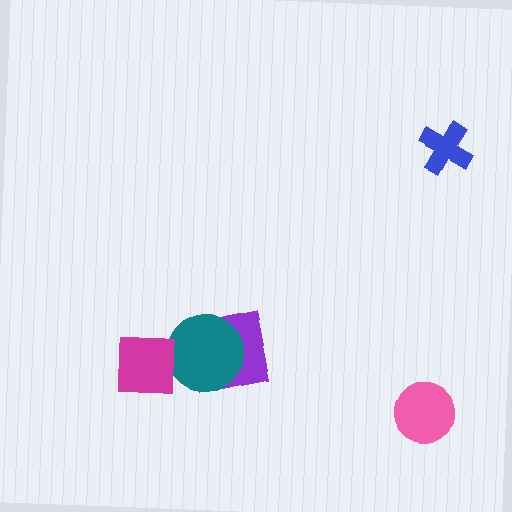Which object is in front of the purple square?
The teal circle is in front of the purple square.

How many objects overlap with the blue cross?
0 objects overlap with the blue cross.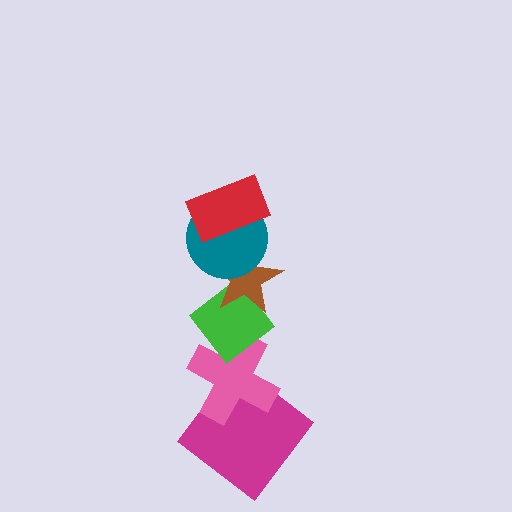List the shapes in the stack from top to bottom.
From top to bottom: the red rectangle, the teal circle, the brown star, the green diamond, the pink cross, the magenta diamond.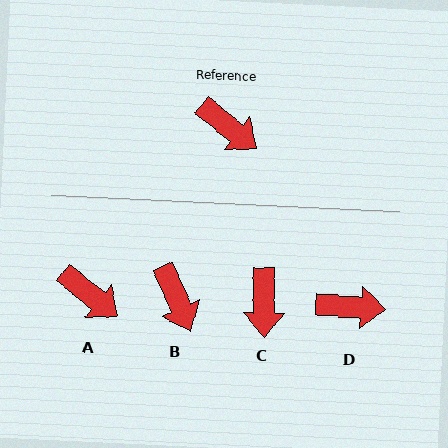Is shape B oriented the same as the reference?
No, it is off by about 28 degrees.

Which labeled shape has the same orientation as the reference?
A.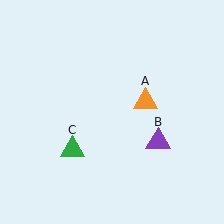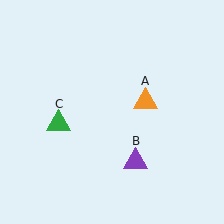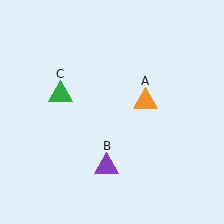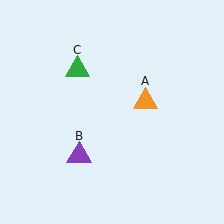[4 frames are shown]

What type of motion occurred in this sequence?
The purple triangle (object B), green triangle (object C) rotated clockwise around the center of the scene.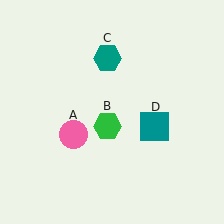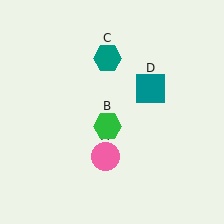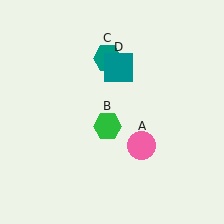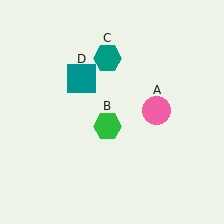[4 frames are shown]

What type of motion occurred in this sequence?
The pink circle (object A), teal square (object D) rotated counterclockwise around the center of the scene.